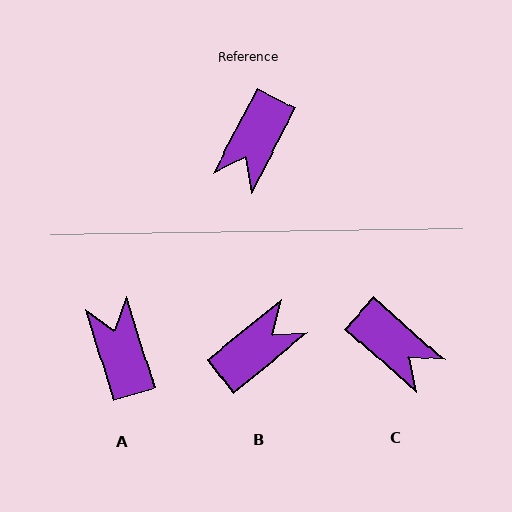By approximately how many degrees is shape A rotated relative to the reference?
Approximately 135 degrees clockwise.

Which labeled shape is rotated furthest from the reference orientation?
B, about 157 degrees away.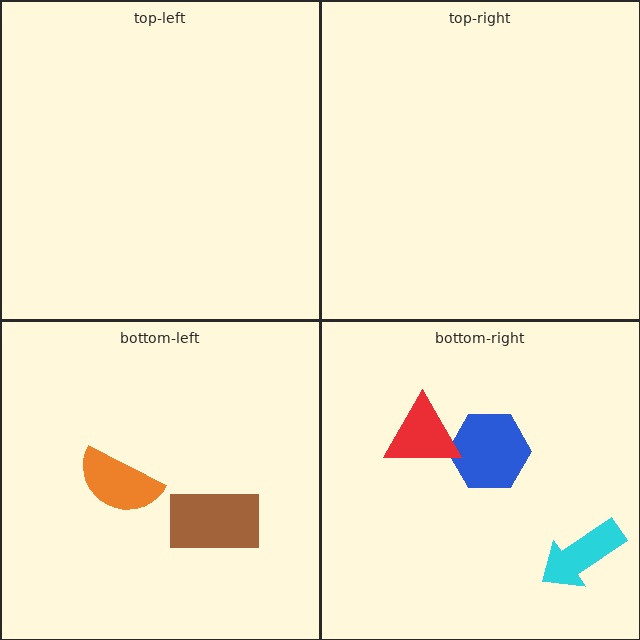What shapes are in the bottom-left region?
The brown rectangle, the orange semicircle.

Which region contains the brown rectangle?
The bottom-left region.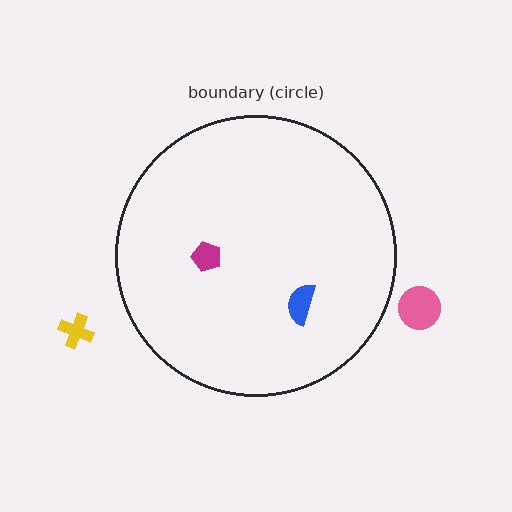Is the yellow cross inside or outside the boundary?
Outside.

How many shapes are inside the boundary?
2 inside, 2 outside.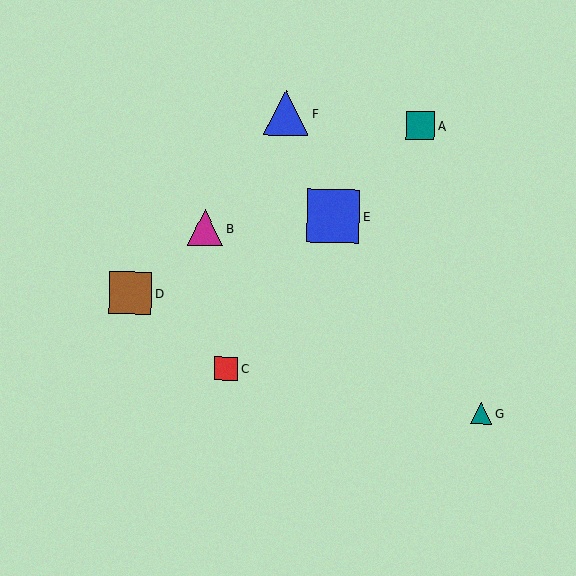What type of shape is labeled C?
Shape C is a red square.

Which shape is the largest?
The blue square (labeled E) is the largest.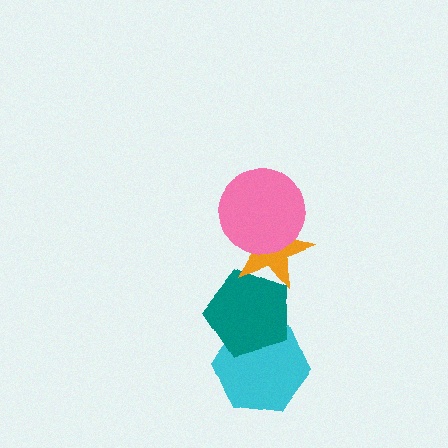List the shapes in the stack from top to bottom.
From top to bottom: the pink circle, the orange star, the teal pentagon, the cyan hexagon.